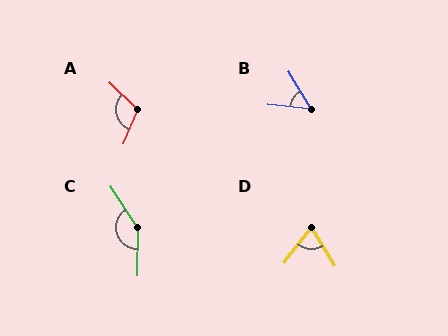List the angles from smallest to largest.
B (53°), D (70°), A (111°), C (146°).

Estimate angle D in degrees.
Approximately 70 degrees.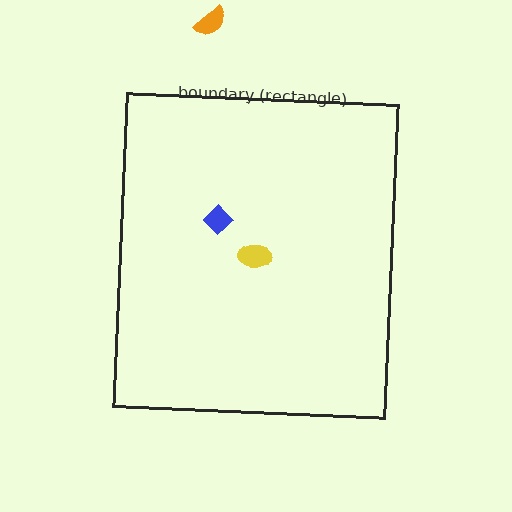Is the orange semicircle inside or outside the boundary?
Outside.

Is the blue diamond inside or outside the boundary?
Inside.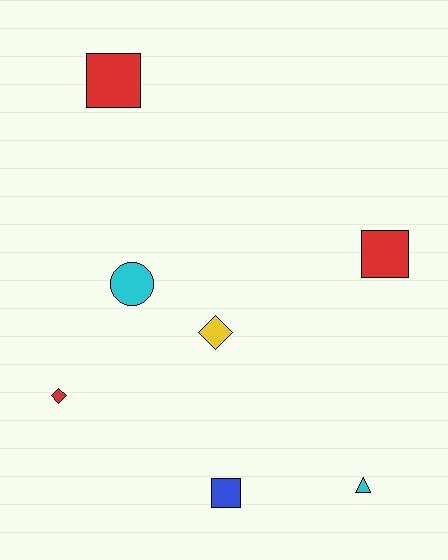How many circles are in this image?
There is 1 circle.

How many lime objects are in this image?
There are no lime objects.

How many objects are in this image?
There are 7 objects.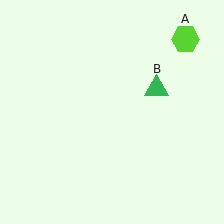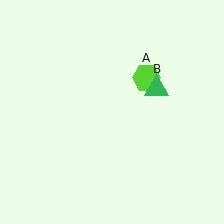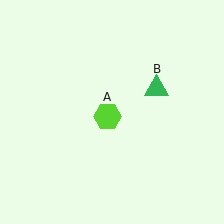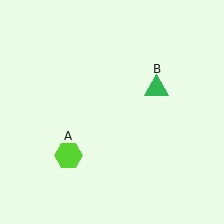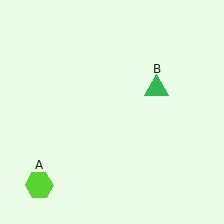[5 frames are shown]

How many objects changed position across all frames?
1 object changed position: lime hexagon (object A).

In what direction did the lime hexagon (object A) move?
The lime hexagon (object A) moved down and to the left.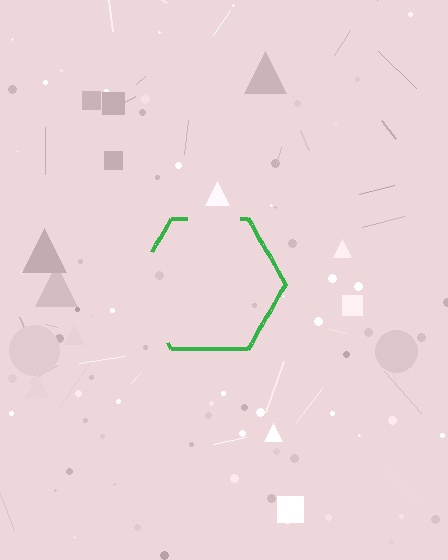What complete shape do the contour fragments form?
The contour fragments form a hexagon.